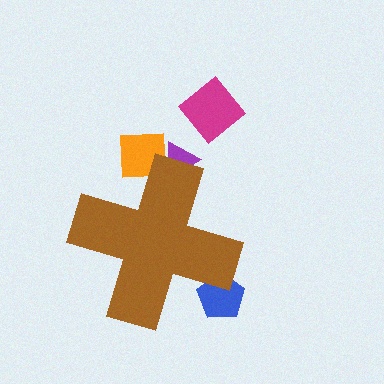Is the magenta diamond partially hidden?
No, the magenta diamond is fully visible.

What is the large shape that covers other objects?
A brown cross.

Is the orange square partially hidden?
Yes, the orange square is partially hidden behind the brown cross.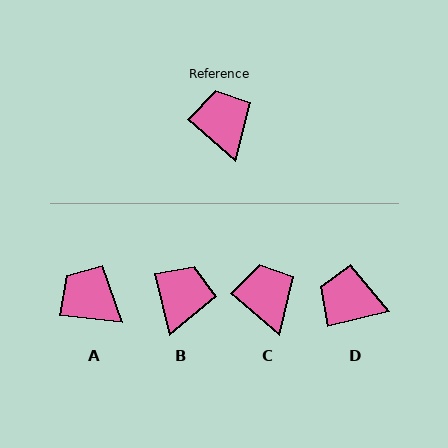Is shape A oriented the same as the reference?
No, it is off by about 33 degrees.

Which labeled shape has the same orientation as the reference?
C.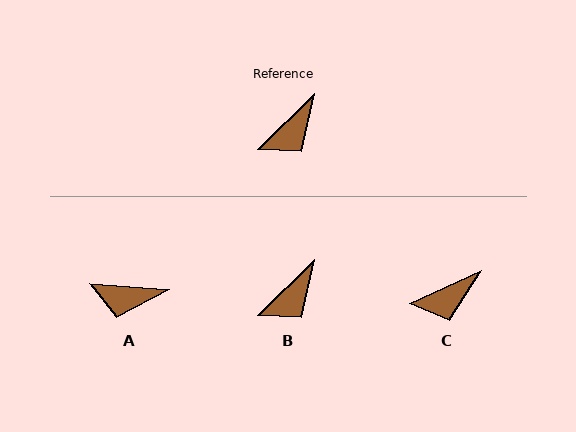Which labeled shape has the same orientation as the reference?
B.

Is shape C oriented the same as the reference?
No, it is off by about 20 degrees.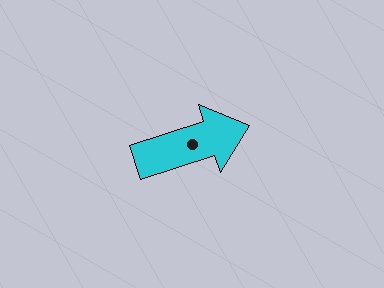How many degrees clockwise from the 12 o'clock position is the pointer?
Approximately 72 degrees.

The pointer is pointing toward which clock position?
Roughly 2 o'clock.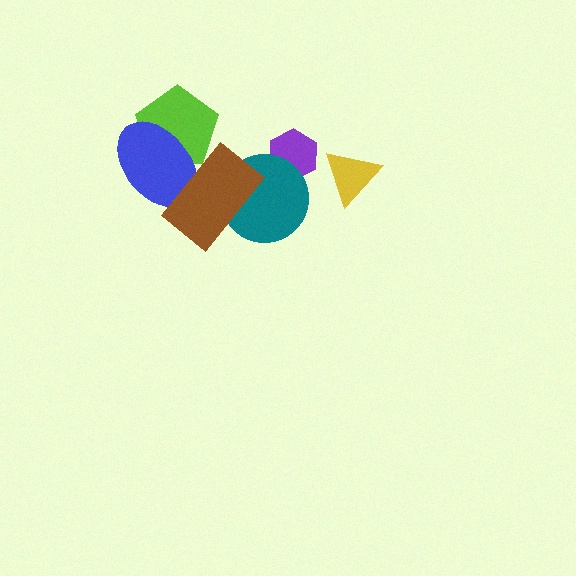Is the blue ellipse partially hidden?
Yes, it is partially covered by another shape.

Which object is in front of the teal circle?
The brown rectangle is in front of the teal circle.